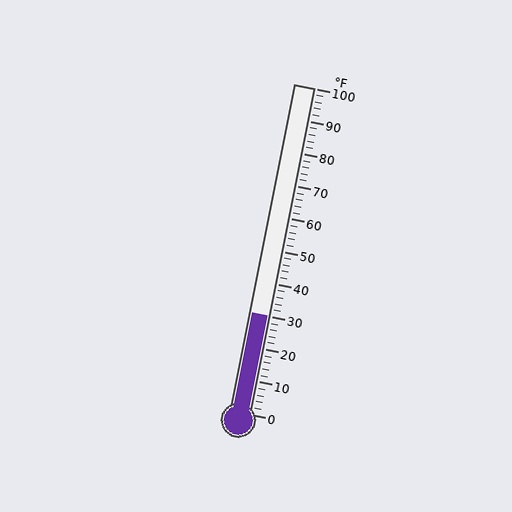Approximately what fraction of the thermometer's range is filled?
The thermometer is filled to approximately 30% of its range.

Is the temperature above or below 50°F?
The temperature is below 50°F.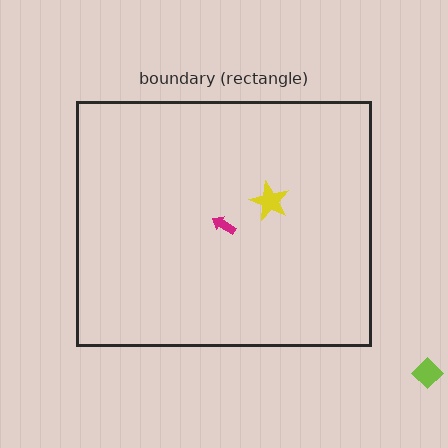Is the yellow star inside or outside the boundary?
Inside.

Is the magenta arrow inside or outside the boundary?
Inside.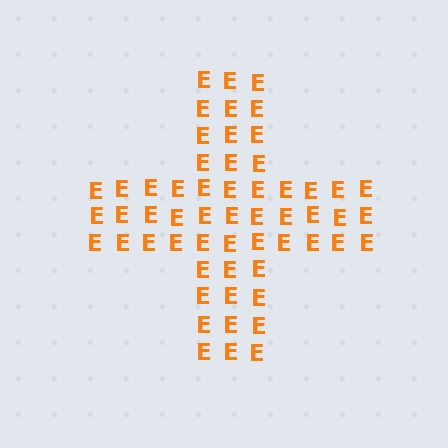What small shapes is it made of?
It is made of small letter E's.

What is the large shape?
The large shape is a cross.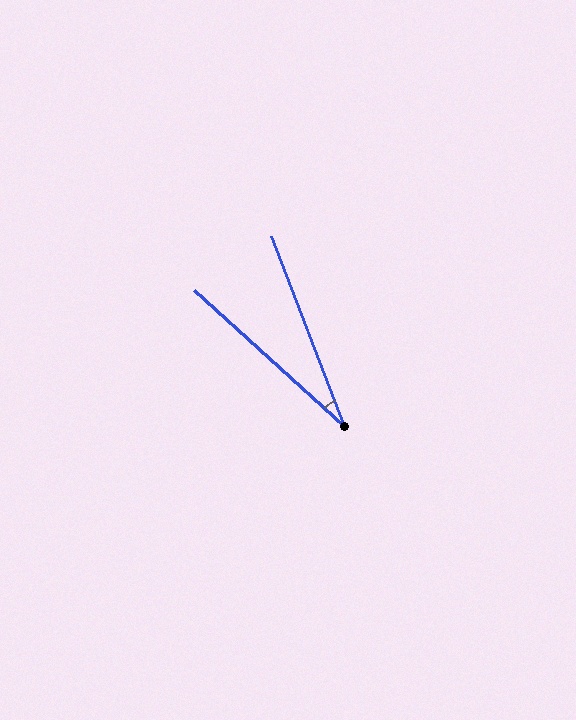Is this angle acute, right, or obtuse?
It is acute.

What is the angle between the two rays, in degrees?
Approximately 27 degrees.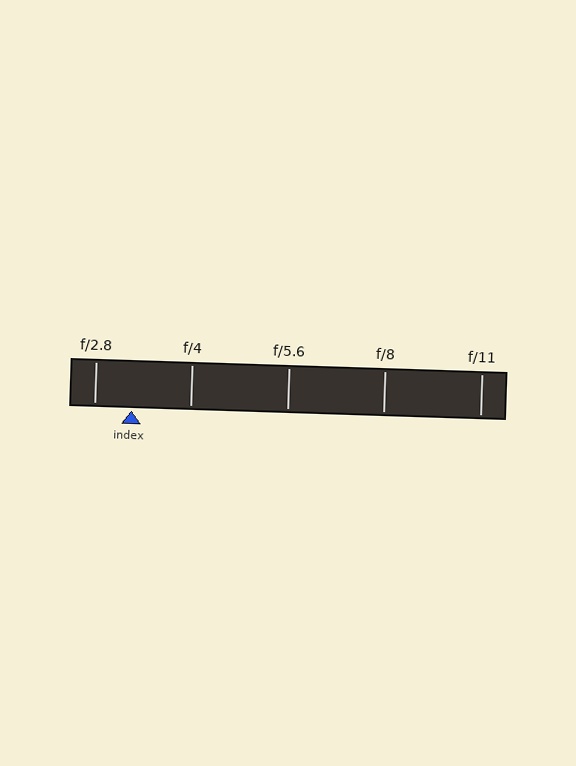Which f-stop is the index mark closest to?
The index mark is closest to f/2.8.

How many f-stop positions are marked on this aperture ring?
There are 5 f-stop positions marked.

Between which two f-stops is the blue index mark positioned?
The index mark is between f/2.8 and f/4.